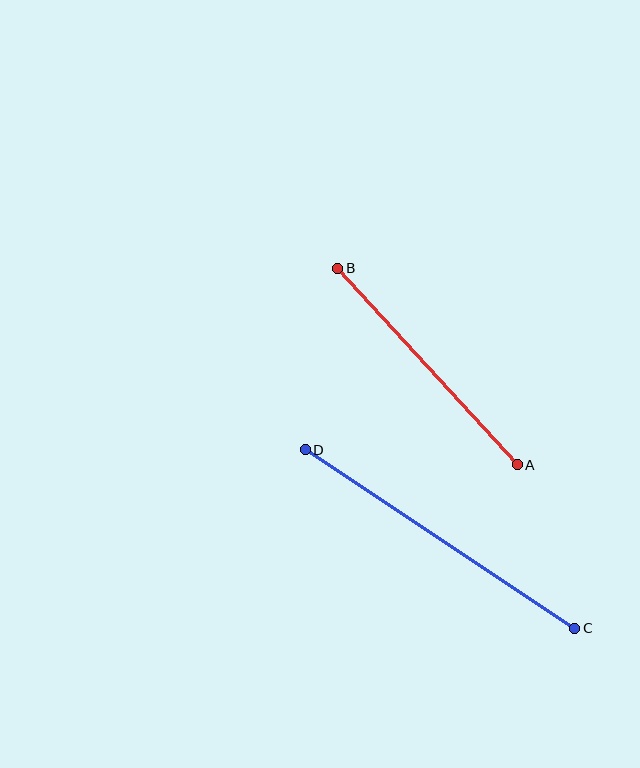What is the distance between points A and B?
The distance is approximately 266 pixels.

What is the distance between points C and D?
The distance is approximately 323 pixels.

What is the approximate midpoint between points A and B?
The midpoint is at approximately (427, 366) pixels.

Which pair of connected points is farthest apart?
Points C and D are farthest apart.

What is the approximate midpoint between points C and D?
The midpoint is at approximately (440, 539) pixels.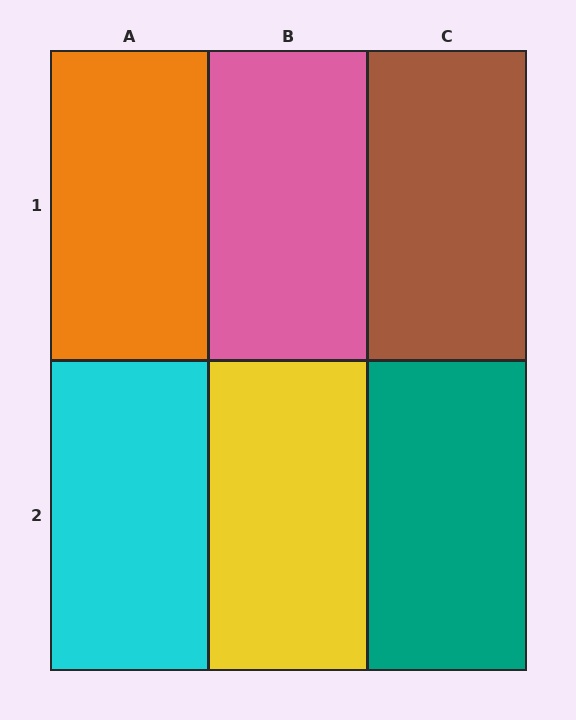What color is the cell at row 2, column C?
Teal.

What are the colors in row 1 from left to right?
Orange, pink, brown.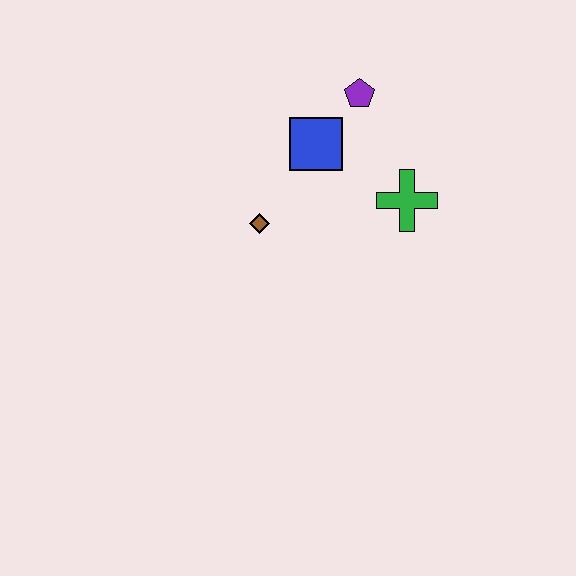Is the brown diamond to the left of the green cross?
Yes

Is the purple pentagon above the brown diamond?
Yes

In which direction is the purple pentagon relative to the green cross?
The purple pentagon is above the green cross.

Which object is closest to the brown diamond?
The blue square is closest to the brown diamond.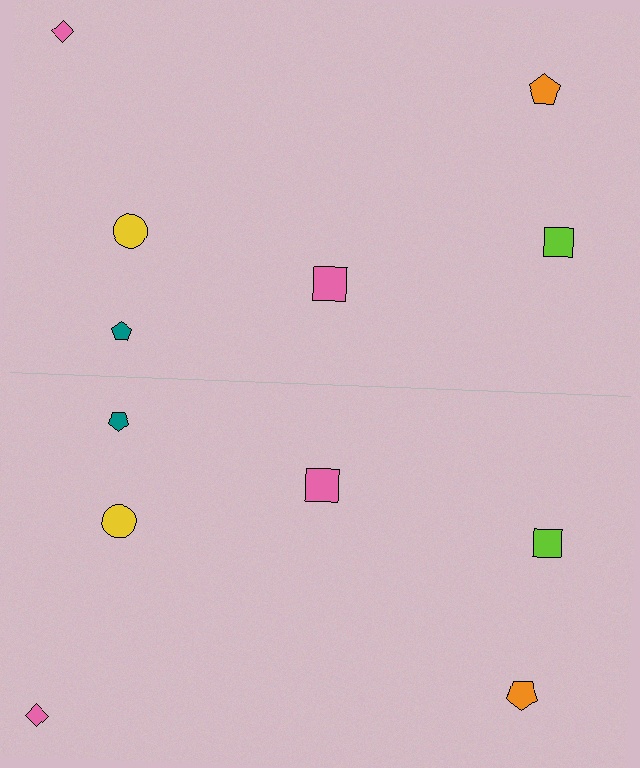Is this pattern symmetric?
Yes, this pattern has bilateral (reflection) symmetry.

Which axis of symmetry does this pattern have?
The pattern has a horizontal axis of symmetry running through the center of the image.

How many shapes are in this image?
There are 12 shapes in this image.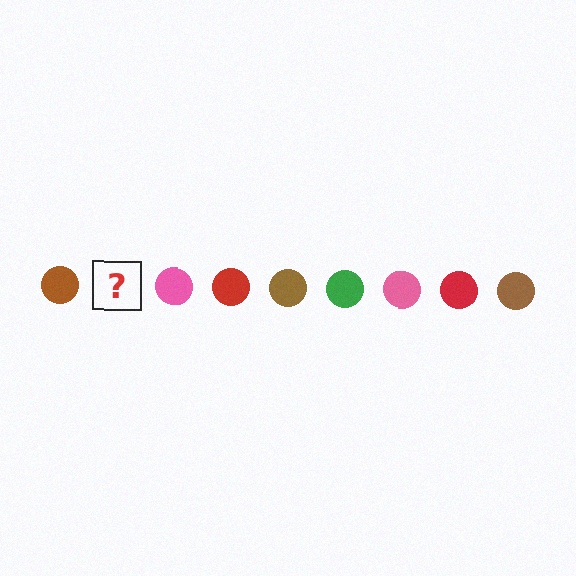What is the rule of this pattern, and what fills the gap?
The rule is that the pattern cycles through brown, green, pink, red circles. The gap should be filled with a green circle.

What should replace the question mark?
The question mark should be replaced with a green circle.